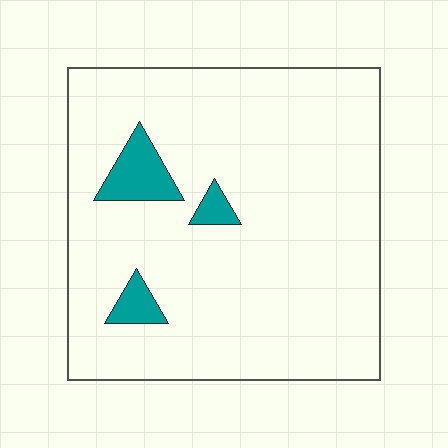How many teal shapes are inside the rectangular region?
3.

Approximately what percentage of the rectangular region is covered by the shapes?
Approximately 5%.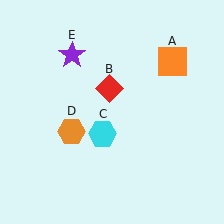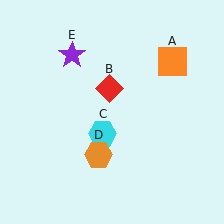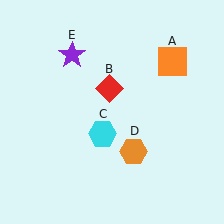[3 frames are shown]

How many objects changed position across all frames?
1 object changed position: orange hexagon (object D).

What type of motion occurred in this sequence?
The orange hexagon (object D) rotated counterclockwise around the center of the scene.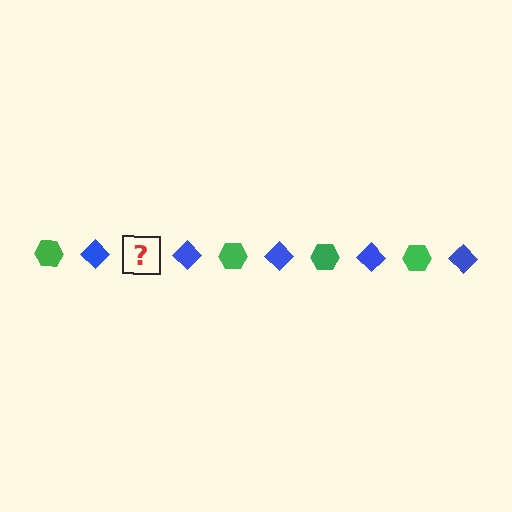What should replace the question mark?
The question mark should be replaced with a green hexagon.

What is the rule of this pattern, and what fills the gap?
The rule is that the pattern alternates between green hexagon and blue diamond. The gap should be filled with a green hexagon.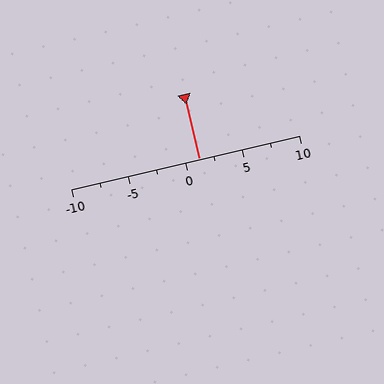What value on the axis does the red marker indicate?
The marker indicates approximately 1.2.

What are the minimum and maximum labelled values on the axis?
The axis runs from -10 to 10.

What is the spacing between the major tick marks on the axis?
The major ticks are spaced 5 apart.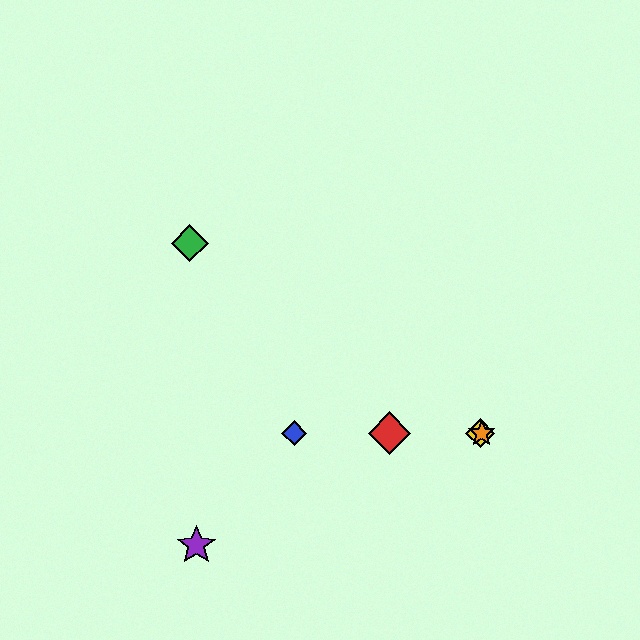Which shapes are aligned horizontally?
The red diamond, the blue diamond, the yellow diamond, the orange star are aligned horizontally.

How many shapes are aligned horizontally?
4 shapes (the red diamond, the blue diamond, the yellow diamond, the orange star) are aligned horizontally.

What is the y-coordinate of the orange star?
The orange star is at y≈433.